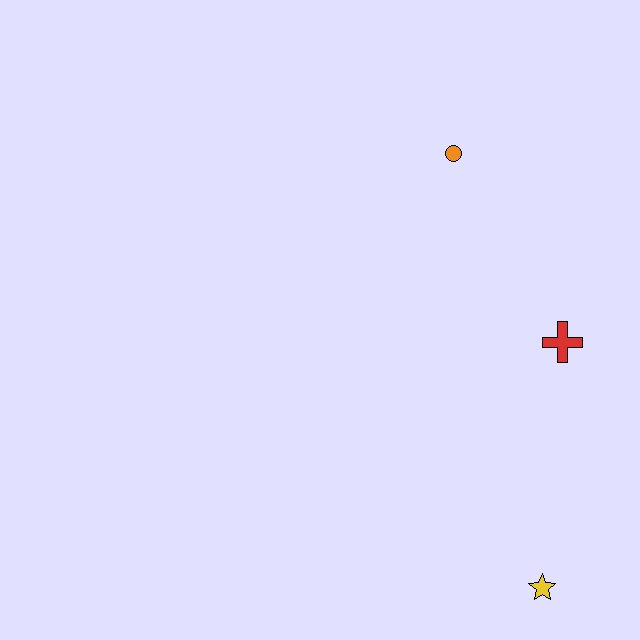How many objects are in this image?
There are 3 objects.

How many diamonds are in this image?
There are no diamonds.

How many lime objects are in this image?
There are no lime objects.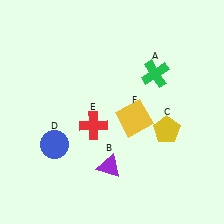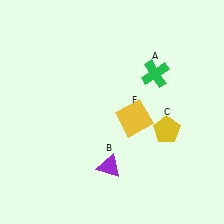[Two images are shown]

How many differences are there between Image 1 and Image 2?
There are 2 differences between the two images.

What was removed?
The blue circle (D), the red cross (E) were removed in Image 2.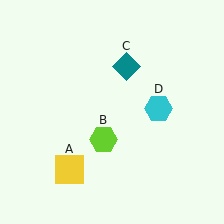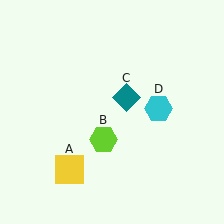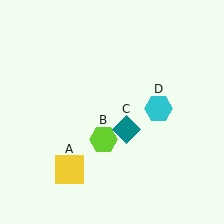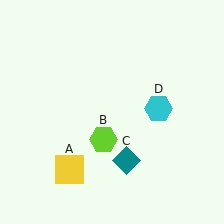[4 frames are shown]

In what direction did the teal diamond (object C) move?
The teal diamond (object C) moved down.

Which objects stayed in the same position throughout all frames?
Yellow square (object A) and lime hexagon (object B) and cyan hexagon (object D) remained stationary.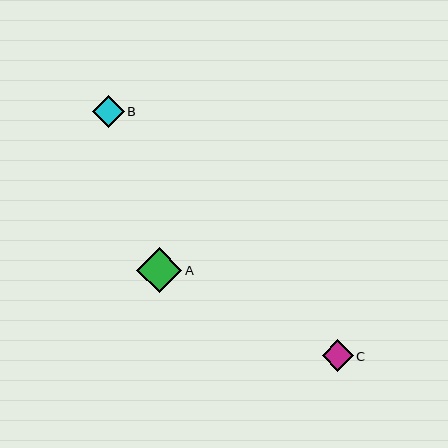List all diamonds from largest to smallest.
From largest to smallest: A, B, C.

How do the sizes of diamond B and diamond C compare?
Diamond B and diamond C are approximately the same size.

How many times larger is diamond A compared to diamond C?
Diamond A is approximately 1.4 times the size of diamond C.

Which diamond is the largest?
Diamond A is the largest with a size of approximately 45 pixels.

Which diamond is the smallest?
Diamond C is the smallest with a size of approximately 31 pixels.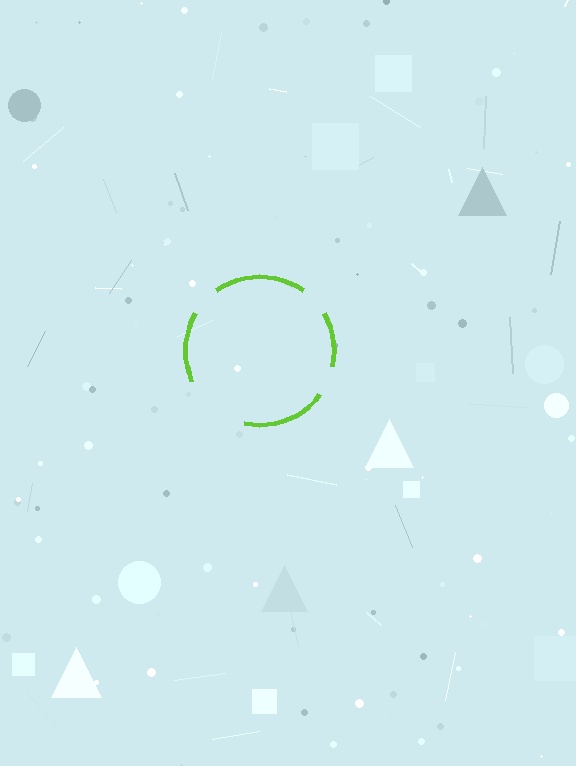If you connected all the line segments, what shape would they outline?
They would outline a circle.